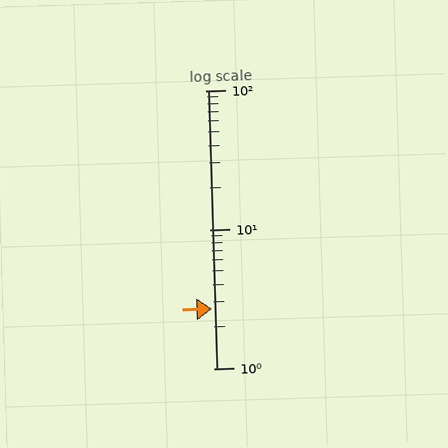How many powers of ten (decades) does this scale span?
The scale spans 2 decades, from 1 to 100.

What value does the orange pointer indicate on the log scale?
The pointer indicates approximately 2.7.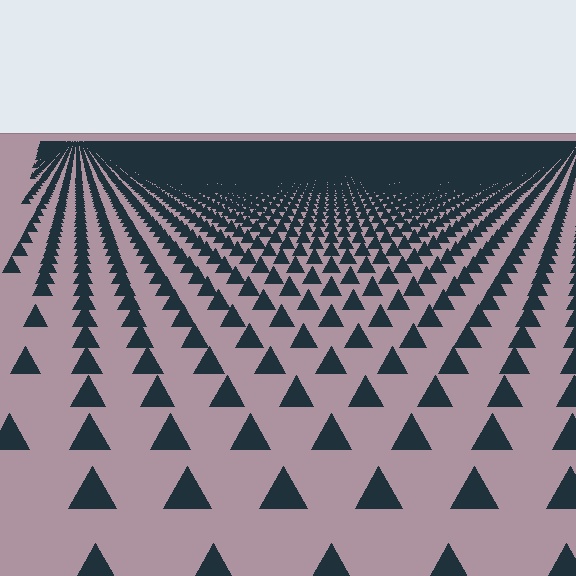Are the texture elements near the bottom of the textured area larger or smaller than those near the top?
Larger. Near the bottom, elements are closer to the viewer and appear at a bigger on-screen size.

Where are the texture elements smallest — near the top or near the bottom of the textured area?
Near the top.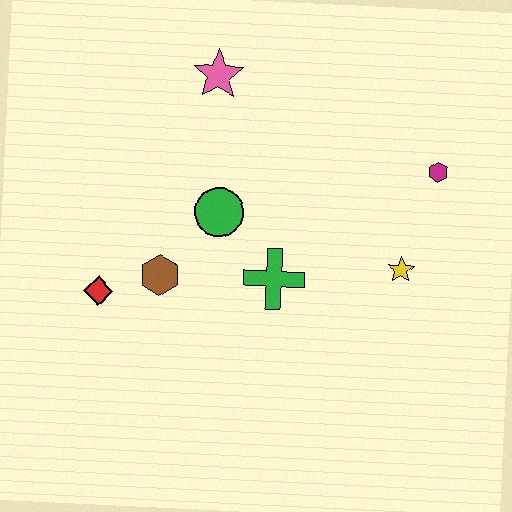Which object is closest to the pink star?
The green circle is closest to the pink star.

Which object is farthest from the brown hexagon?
The magenta hexagon is farthest from the brown hexagon.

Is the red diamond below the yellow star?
Yes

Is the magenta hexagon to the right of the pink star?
Yes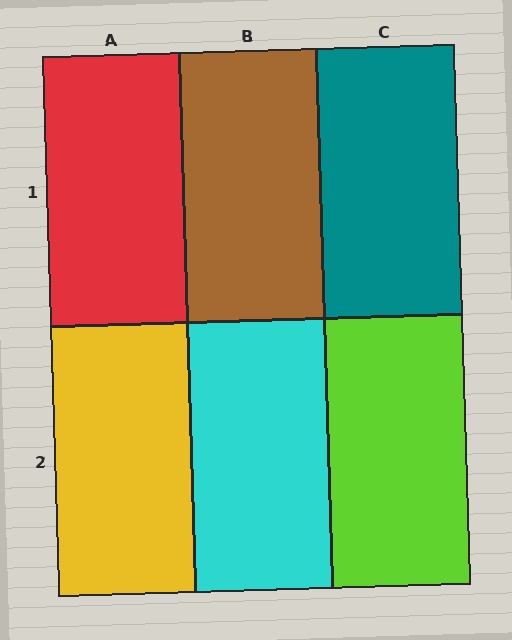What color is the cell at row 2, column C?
Lime.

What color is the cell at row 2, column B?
Cyan.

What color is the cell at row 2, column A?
Yellow.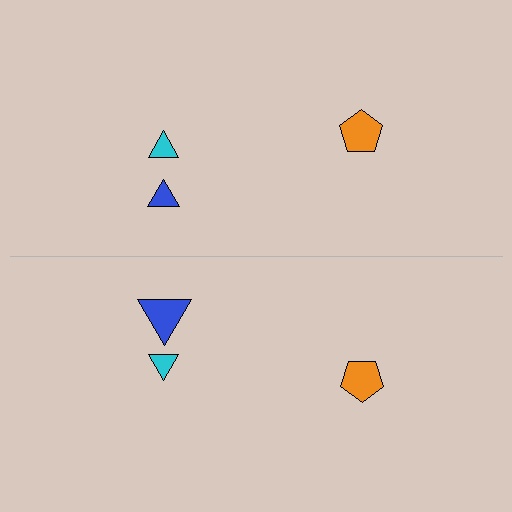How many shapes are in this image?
There are 6 shapes in this image.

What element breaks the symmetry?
The blue triangle on the bottom side has a different size than its mirror counterpart.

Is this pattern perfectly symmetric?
No, the pattern is not perfectly symmetric. The blue triangle on the bottom side has a different size than its mirror counterpart.